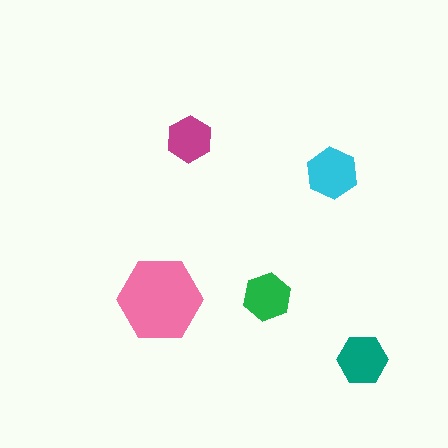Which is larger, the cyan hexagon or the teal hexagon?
The cyan one.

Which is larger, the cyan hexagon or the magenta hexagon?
The cyan one.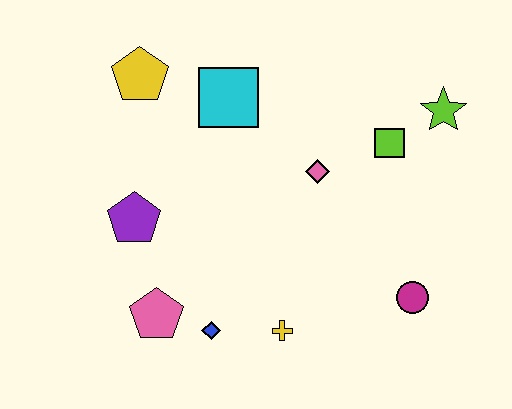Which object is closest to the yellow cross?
The blue diamond is closest to the yellow cross.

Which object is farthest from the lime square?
The pink pentagon is farthest from the lime square.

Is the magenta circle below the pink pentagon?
No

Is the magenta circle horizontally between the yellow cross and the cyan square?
No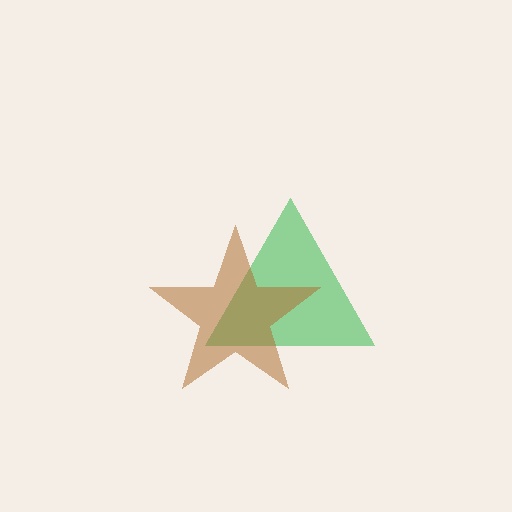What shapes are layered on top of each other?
The layered shapes are: a green triangle, a brown star.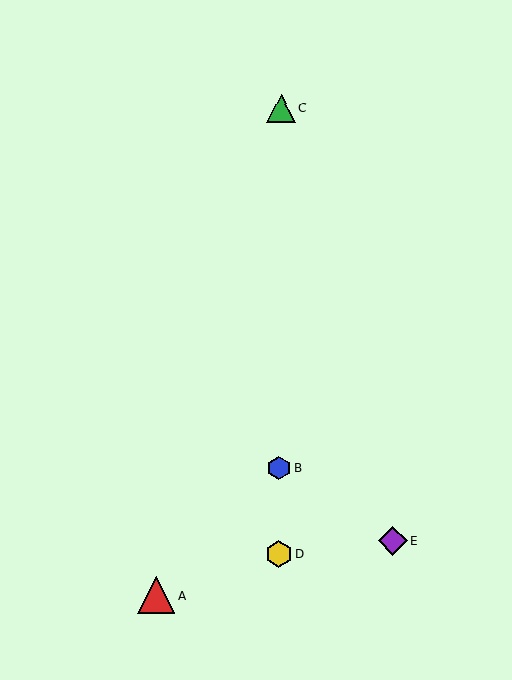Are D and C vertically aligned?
Yes, both are at x≈278.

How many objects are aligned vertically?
3 objects (B, C, D) are aligned vertically.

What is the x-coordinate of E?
Object E is at x≈392.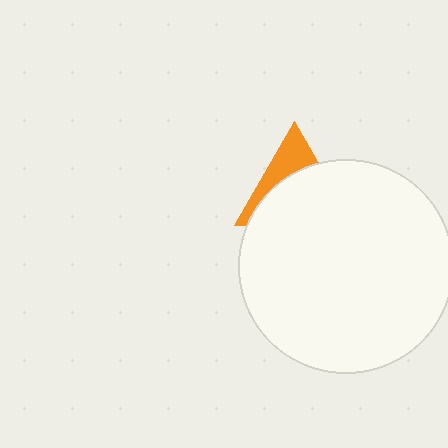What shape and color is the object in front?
The object in front is a white circle.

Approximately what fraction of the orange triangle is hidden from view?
Roughly 66% of the orange triangle is hidden behind the white circle.